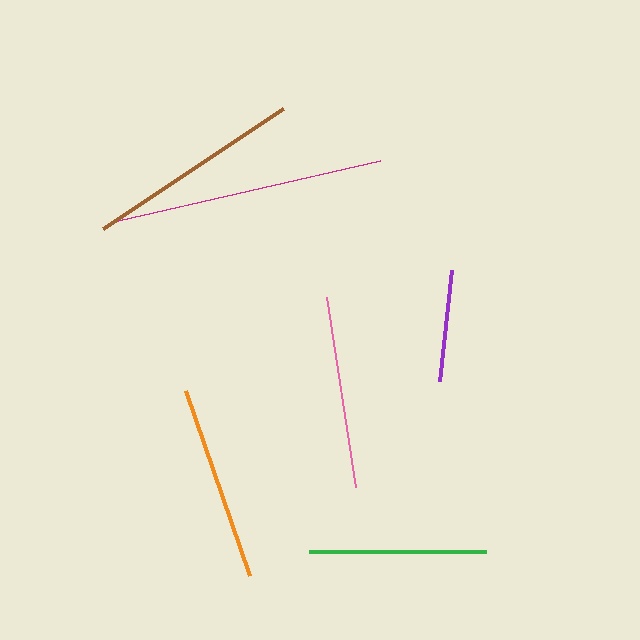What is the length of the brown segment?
The brown segment is approximately 216 pixels long.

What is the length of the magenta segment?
The magenta segment is approximately 269 pixels long.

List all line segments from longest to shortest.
From longest to shortest: magenta, brown, orange, pink, green, purple.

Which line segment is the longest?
The magenta line is the longest at approximately 269 pixels.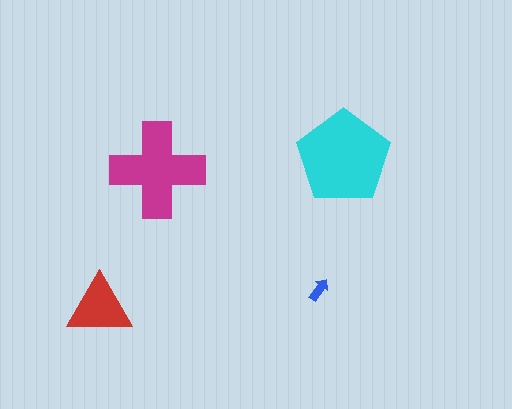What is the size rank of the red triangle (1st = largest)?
3rd.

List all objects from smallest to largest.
The blue arrow, the red triangle, the magenta cross, the cyan pentagon.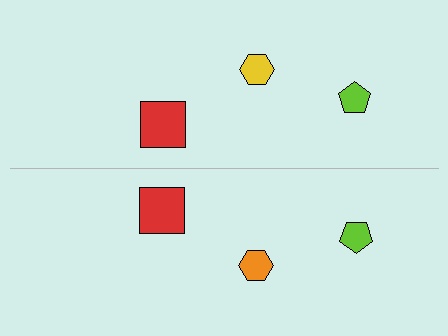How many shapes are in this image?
There are 6 shapes in this image.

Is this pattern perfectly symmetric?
No, the pattern is not perfectly symmetric. The orange hexagon on the bottom side breaks the symmetry — its mirror counterpart is yellow.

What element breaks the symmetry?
The orange hexagon on the bottom side breaks the symmetry — its mirror counterpart is yellow.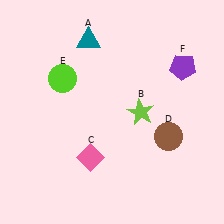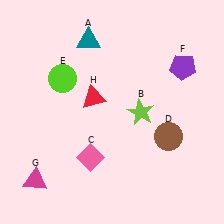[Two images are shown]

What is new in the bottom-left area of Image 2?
A magenta triangle (G) was added in the bottom-left area of Image 2.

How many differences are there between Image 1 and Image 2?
There are 2 differences between the two images.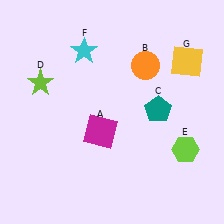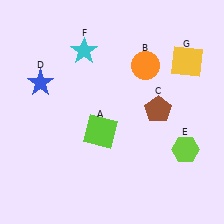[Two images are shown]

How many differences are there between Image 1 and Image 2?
There are 3 differences between the two images.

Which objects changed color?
A changed from magenta to lime. C changed from teal to brown. D changed from lime to blue.